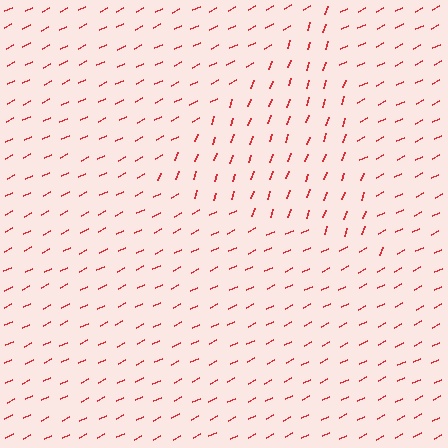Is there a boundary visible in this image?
Yes, there is a texture boundary formed by a change in line orientation.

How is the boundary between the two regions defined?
The boundary is defined purely by a change in line orientation (approximately 45 degrees difference). All lines are the same color and thickness.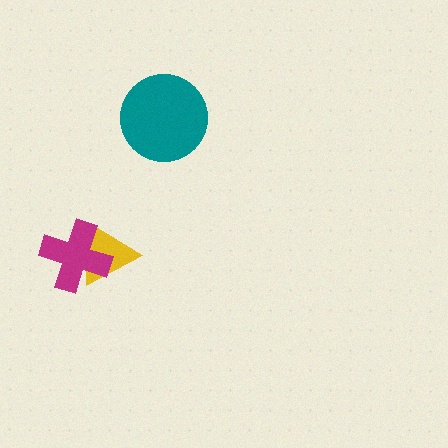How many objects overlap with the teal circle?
0 objects overlap with the teal circle.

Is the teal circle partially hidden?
No, no other shape covers it.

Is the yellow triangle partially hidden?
Yes, it is partially covered by another shape.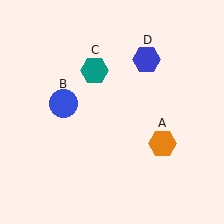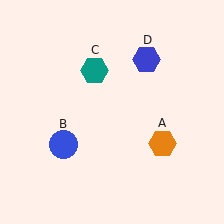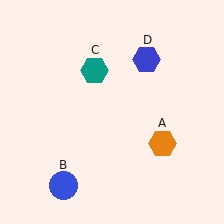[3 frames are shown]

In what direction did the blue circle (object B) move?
The blue circle (object B) moved down.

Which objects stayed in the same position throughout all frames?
Orange hexagon (object A) and teal hexagon (object C) and blue hexagon (object D) remained stationary.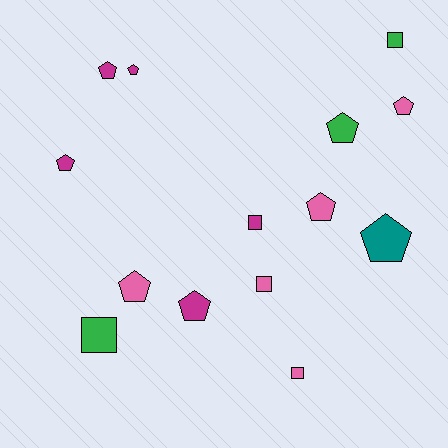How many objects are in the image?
There are 14 objects.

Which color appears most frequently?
Pink, with 5 objects.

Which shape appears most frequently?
Pentagon, with 9 objects.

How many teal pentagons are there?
There is 1 teal pentagon.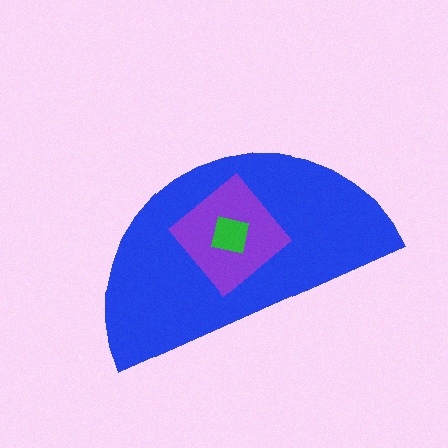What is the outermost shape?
The blue semicircle.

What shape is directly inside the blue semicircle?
The purple diamond.